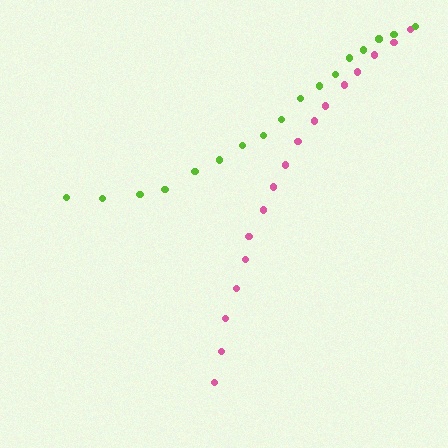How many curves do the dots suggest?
There are 2 distinct paths.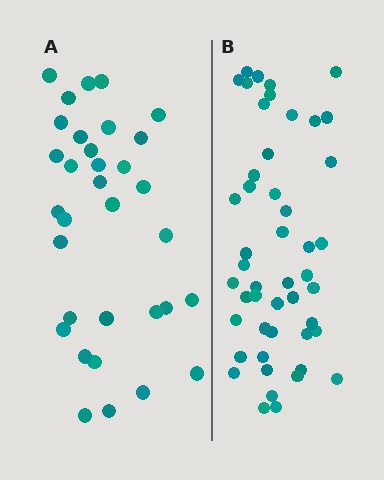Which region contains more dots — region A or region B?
Region B (the right region) has more dots.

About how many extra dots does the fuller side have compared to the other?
Region B has approximately 15 more dots than region A.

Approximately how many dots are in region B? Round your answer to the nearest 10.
About 50 dots. (The exact count is 48, which rounds to 50.)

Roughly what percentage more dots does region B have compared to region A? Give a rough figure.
About 45% more.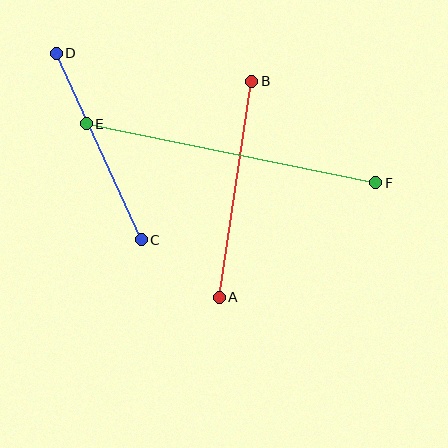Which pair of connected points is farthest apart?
Points E and F are farthest apart.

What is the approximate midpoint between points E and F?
The midpoint is at approximately (231, 153) pixels.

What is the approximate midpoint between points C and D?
The midpoint is at approximately (99, 146) pixels.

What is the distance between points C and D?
The distance is approximately 205 pixels.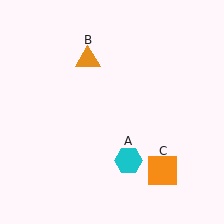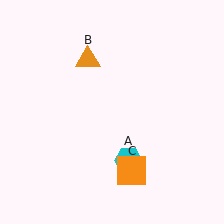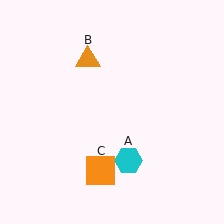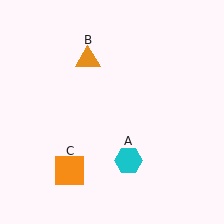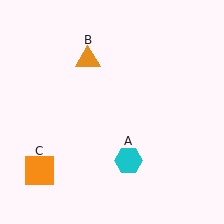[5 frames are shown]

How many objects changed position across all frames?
1 object changed position: orange square (object C).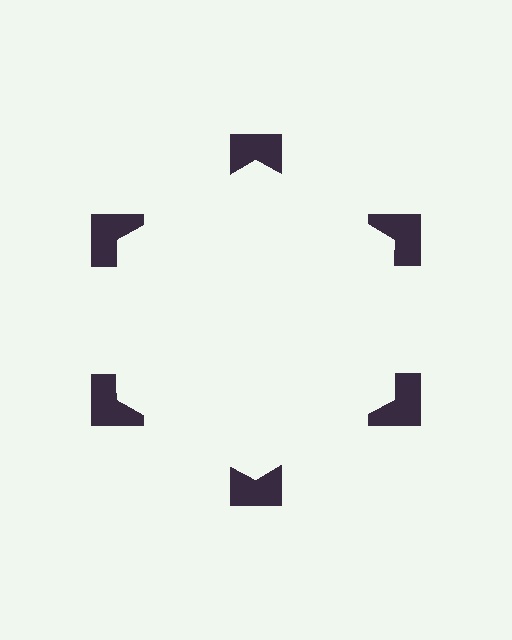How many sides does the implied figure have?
6 sides.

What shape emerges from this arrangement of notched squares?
An illusory hexagon — its edges are inferred from the aligned wedge cuts in the notched squares, not physically drawn.